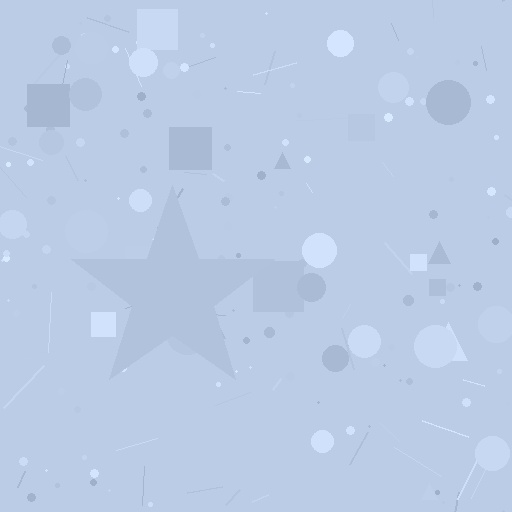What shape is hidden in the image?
A star is hidden in the image.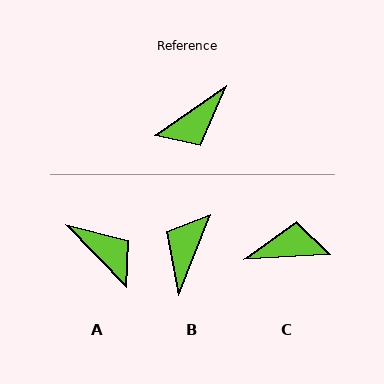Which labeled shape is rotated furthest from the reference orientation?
C, about 149 degrees away.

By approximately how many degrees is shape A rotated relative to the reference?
Approximately 100 degrees counter-clockwise.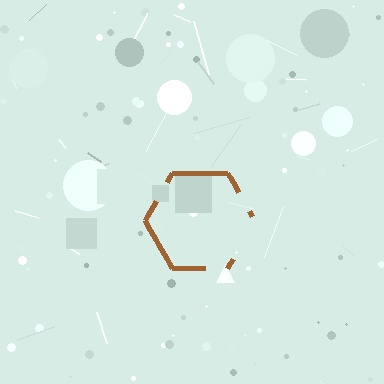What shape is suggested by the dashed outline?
The dashed outline suggests a hexagon.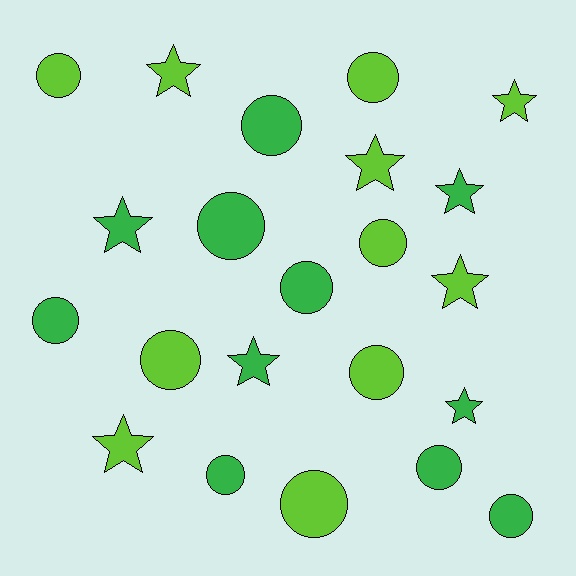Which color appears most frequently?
Green, with 11 objects.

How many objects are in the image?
There are 22 objects.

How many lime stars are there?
There are 5 lime stars.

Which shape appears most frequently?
Circle, with 13 objects.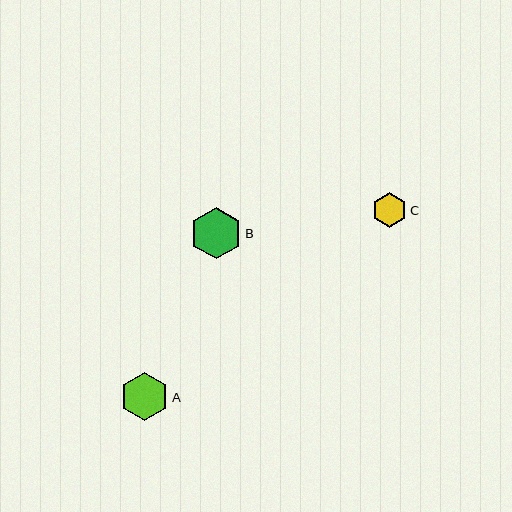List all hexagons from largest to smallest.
From largest to smallest: B, A, C.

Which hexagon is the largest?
Hexagon B is the largest with a size of approximately 52 pixels.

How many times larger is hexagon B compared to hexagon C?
Hexagon B is approximately 1.5 times the size of hexagon C.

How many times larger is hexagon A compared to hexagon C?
Hexagon A is approximately 1.4 times the size of hexagon C.